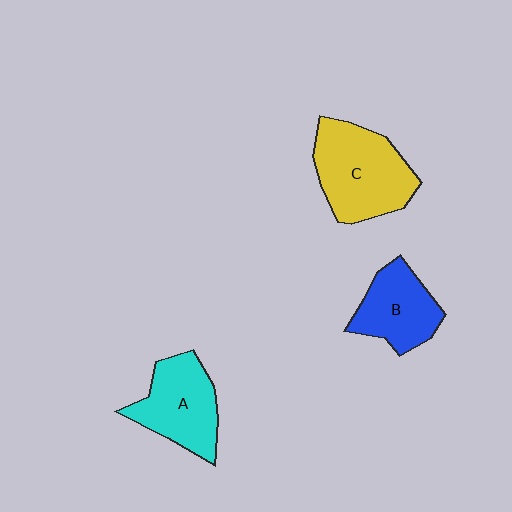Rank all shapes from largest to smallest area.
From largest to smallest: C (yellow), A (cyan), B (blue).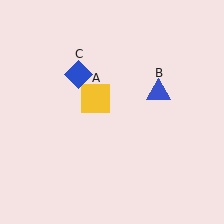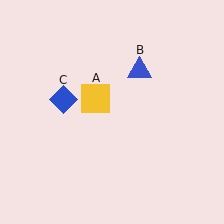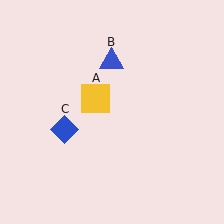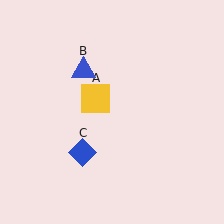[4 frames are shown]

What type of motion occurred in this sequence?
The blue triangle (object B), blue diamond (object C) rotated counterclockwise around the center of the scene.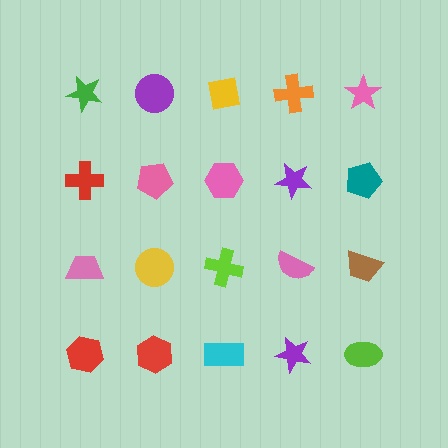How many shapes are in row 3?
5 shapes.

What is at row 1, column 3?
A yellow square.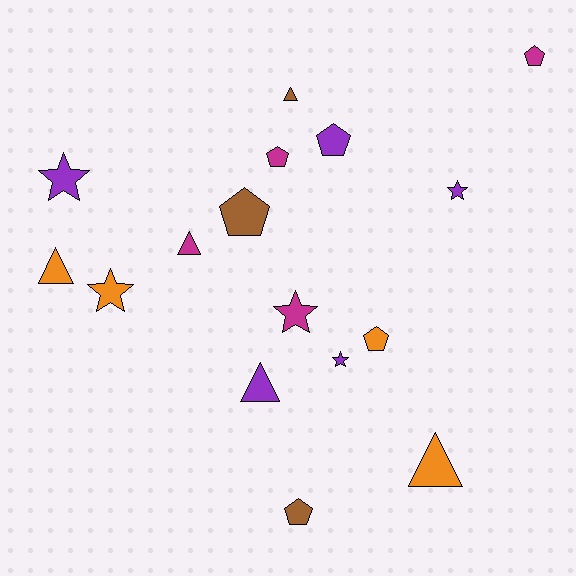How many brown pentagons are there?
There are 2 brown pentagons.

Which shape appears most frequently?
Pentagon, with 6 objects.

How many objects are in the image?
There are 16 objects.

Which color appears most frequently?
Purple, with 5 objects.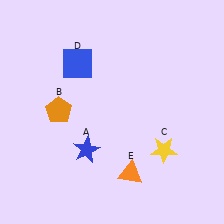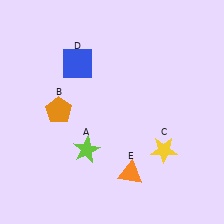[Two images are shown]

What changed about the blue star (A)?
In Image 1, A is blue. In Image 2, it changed to lime.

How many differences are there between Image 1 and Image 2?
There is 1 difference between the two images.